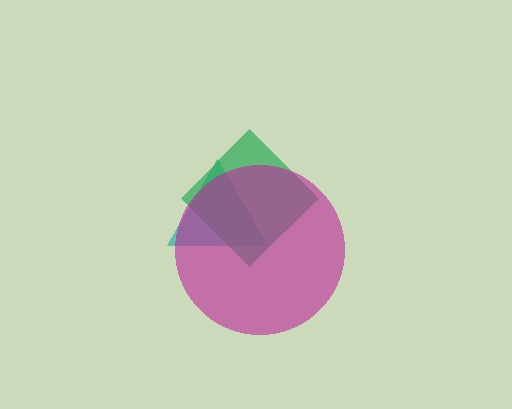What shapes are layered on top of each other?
The layered shapes are: a teal triangle, a green diamond, a magenta circle.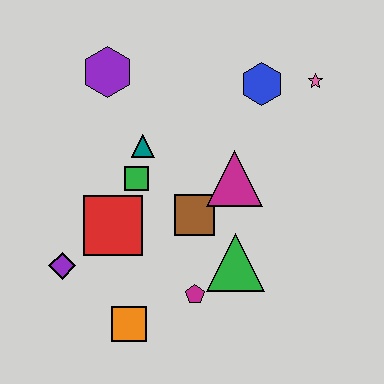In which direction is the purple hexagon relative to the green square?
The purple hexagon is above the green square.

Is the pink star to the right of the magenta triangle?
Yes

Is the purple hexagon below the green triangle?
No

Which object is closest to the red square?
The green square is closest to the red square.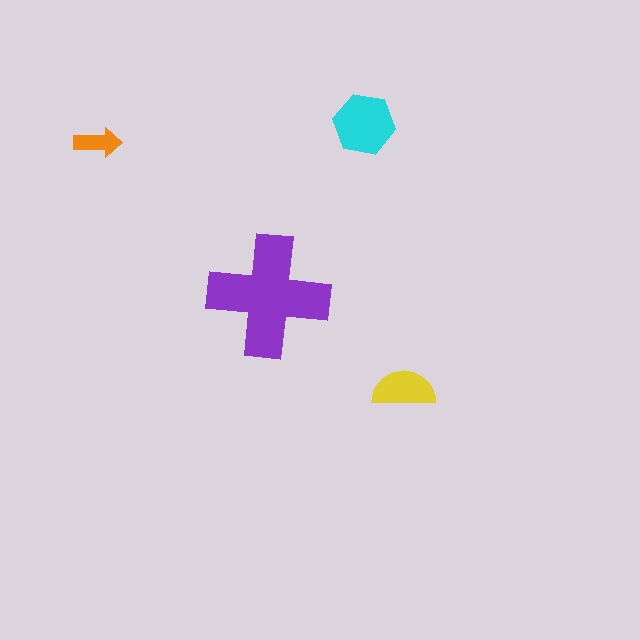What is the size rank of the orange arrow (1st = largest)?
4th.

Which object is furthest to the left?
The orange arrow is leftmost.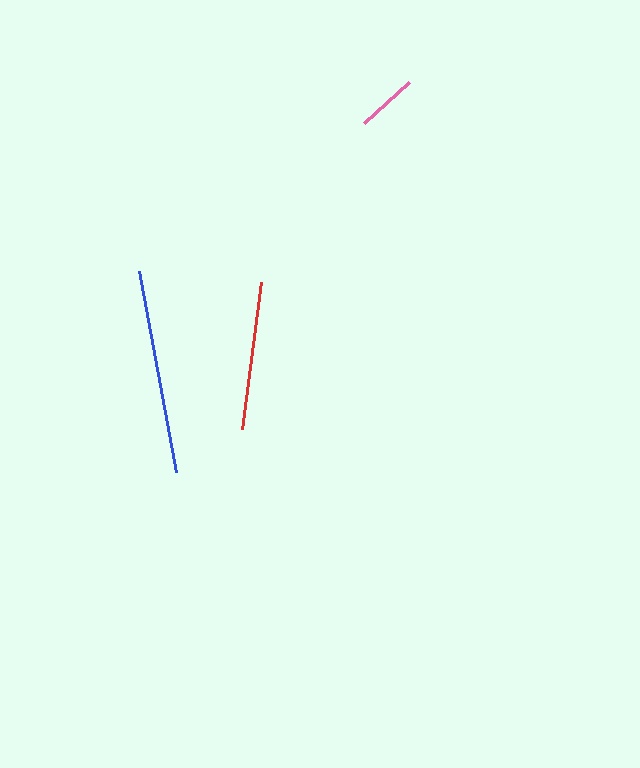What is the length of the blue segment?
The blue segment is approximately 204 pixels long.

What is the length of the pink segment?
The pink segment is approximately 61 pixels long.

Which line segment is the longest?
The blue line is the longest at approximately 204 pixels.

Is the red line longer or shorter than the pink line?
The red line is longer than the pink line.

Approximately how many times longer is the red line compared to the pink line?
The red line is approximately 2.4 times the length of the pink line.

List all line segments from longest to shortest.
From longest to shortest: blue, red, pink.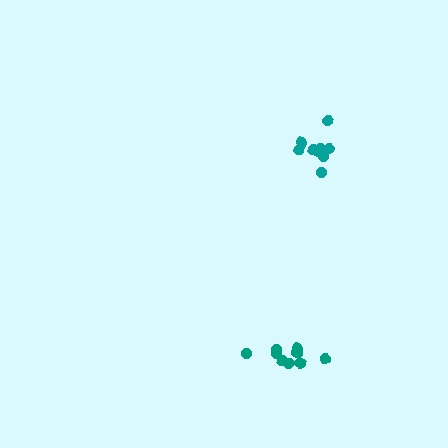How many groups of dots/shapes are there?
There are 2 groups.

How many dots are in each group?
Group 1: 9 dots, Group 2: 9 dots (18 total).